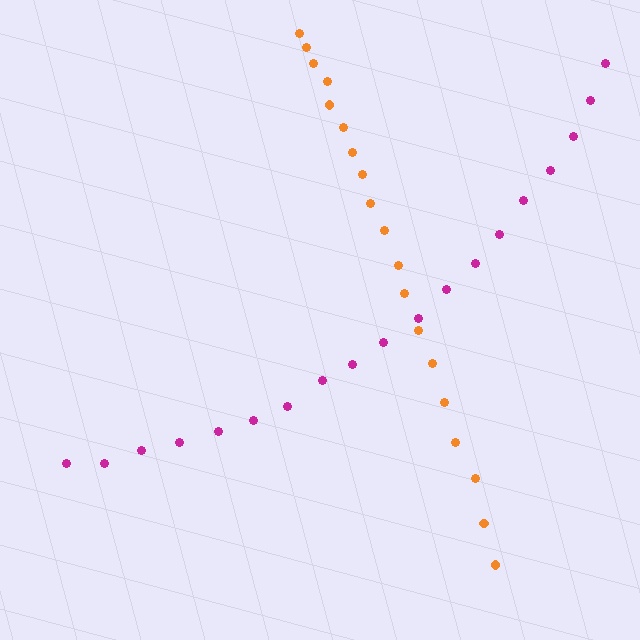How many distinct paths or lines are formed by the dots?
There are 2 distinct paths.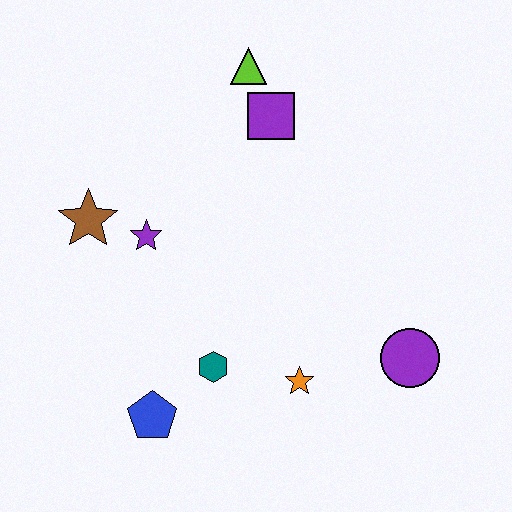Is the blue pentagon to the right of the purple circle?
No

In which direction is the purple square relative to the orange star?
The purple square is above the orange star.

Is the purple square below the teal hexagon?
No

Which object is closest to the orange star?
The teal hexagon is closest to the orange star.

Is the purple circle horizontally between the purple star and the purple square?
No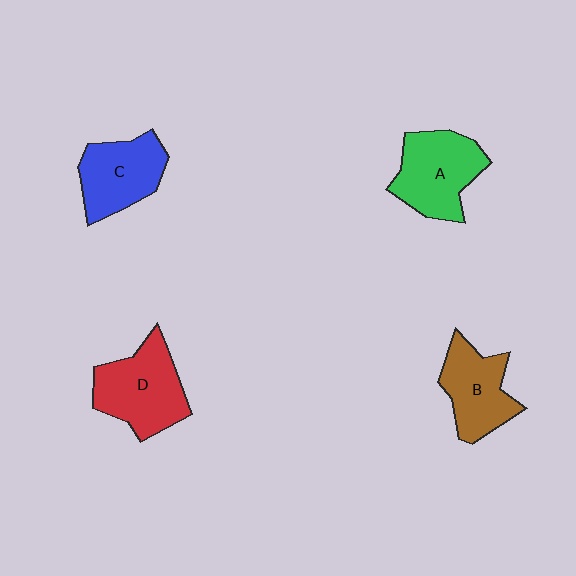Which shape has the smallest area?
Shape B (brown).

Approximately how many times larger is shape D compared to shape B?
Approximately 1.2 times.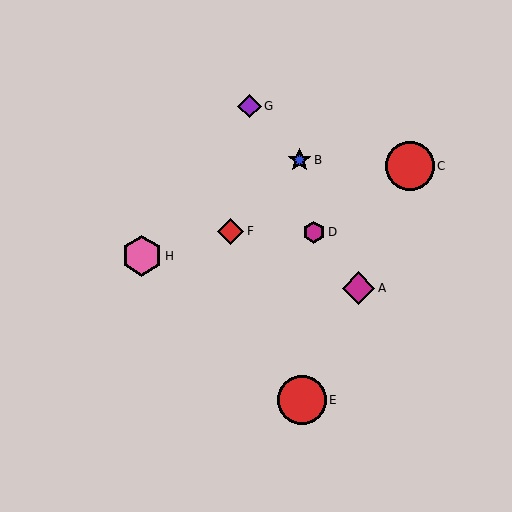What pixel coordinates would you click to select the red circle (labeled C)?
Click at (410, 166) to select the red circle C.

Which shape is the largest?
The red circle (labeled C) is the largest.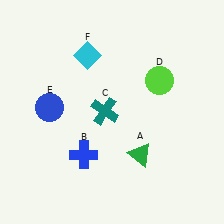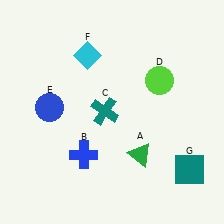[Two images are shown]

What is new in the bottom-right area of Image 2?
A teal square (G) was added in the bottom-right area of Image 2.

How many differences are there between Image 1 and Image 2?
There is 1 difference between the two images.